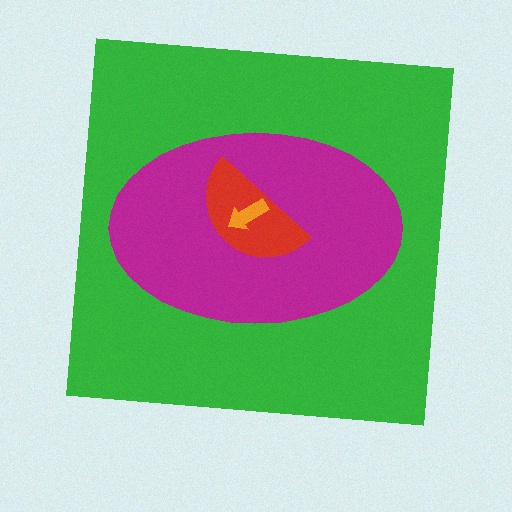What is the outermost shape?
The green square.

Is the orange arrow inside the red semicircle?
Yes.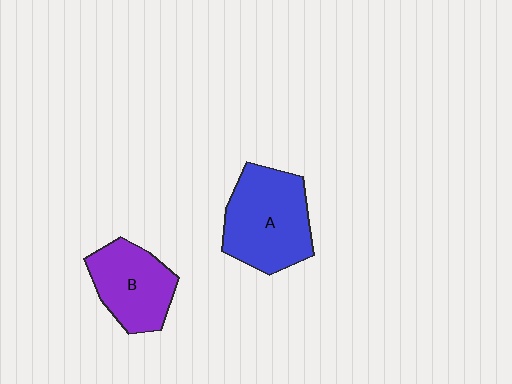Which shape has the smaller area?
Shape B (purple).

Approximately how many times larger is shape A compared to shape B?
Approximately 1.3 times.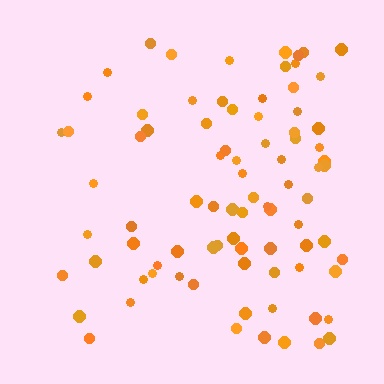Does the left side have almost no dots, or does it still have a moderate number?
Still a moderate number, just noticeably fewer than the right.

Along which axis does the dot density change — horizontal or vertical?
Horizontal.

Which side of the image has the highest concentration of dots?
The right.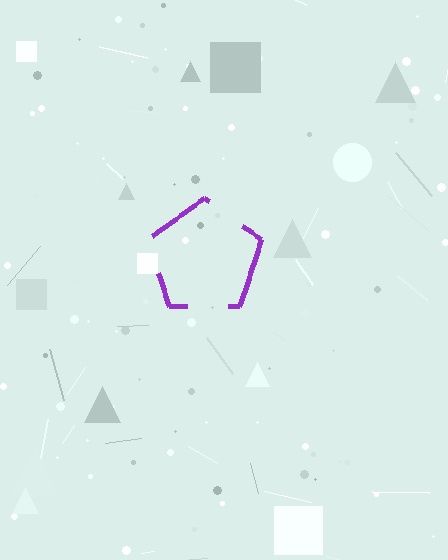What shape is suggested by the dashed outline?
The dashed outline suggests a pentagon.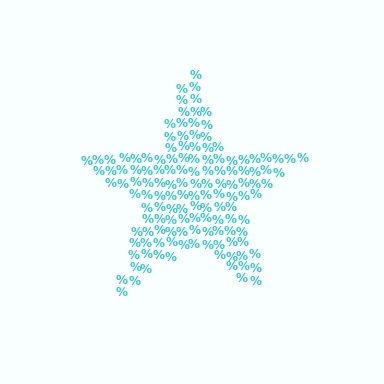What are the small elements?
The small elements are percent signs.